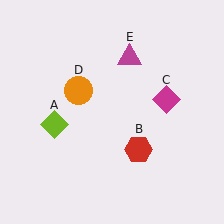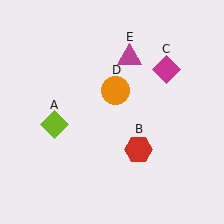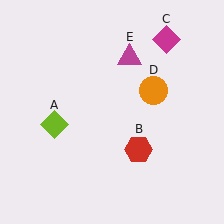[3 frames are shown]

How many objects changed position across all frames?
2 objects changed position: magenta diamond (object C), orange circle (object D).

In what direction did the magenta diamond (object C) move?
The magenta diamond (object C) moved up.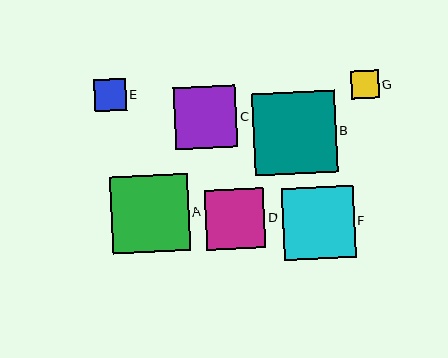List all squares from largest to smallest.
From largest to smallest: B, A, F, C, D, E, G.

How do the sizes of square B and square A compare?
Square B and square A are approximately the same size.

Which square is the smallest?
Square G is the smallest with a size of approximately 28 pixels.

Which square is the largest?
Square B is the largest with a size of approximately 83 pixels.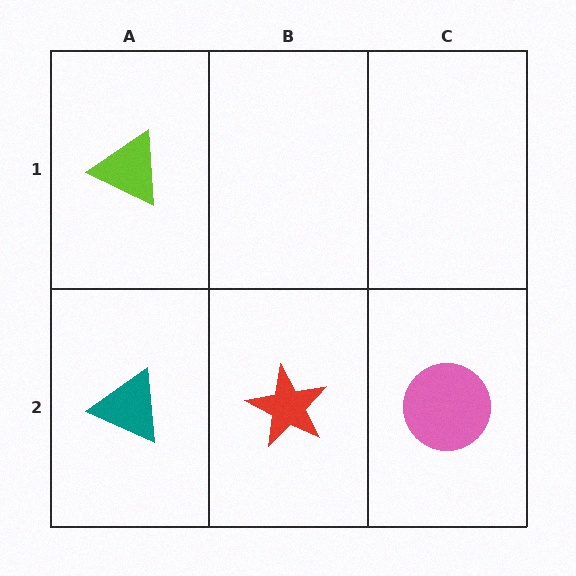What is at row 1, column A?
A lime triangle.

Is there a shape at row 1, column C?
No, that cell is empty.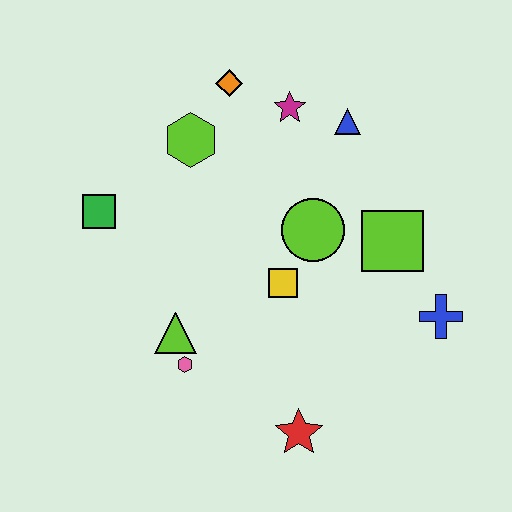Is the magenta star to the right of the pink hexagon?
Yes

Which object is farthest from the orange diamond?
The red star is farthest from the orange diamond.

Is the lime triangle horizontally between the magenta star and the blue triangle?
No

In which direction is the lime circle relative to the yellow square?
The lime circle is above the yellow square.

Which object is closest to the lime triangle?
The pink hexagon is closest to the lime triangle.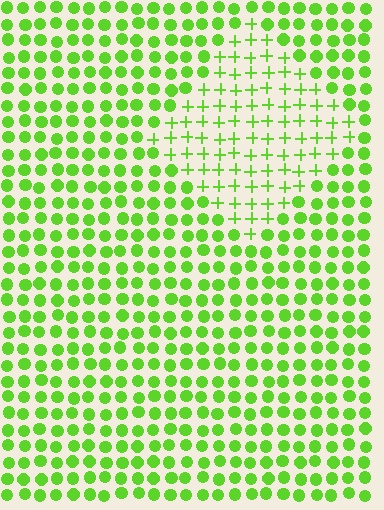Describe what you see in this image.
The image is filled with small lime elements arranged in a uniform grid. A diamond-shaped region contains plus signs, while the surrounding area contains circles. The boundary is defined purely by the change in element shape.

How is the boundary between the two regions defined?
The boundary is defined by a change in element shape: plus signs inside vs. circles outside. All elements share the same color and spacing.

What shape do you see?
I see a diamond.